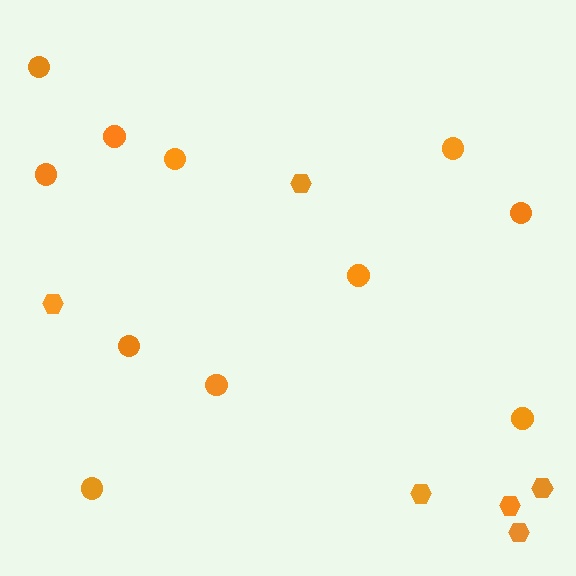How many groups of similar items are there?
There are 2 groups: one group of circles (11) and one group of hexagons (6).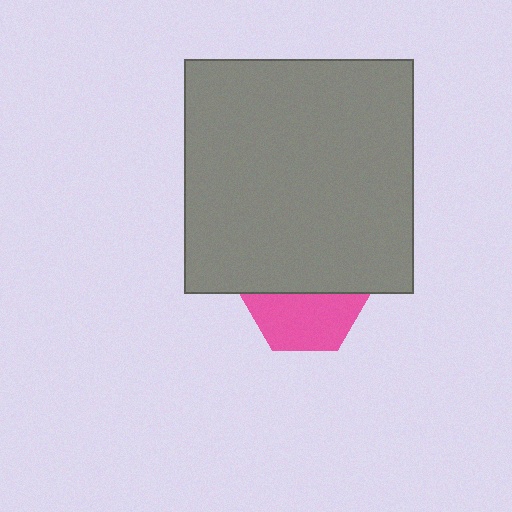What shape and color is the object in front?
The object in front is a gray rectangle.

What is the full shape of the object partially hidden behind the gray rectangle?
The partially hidden object is a pink hexagon.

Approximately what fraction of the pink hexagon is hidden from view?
Roughly 50% of the pink hexagon is hidden behind the gray rectangle.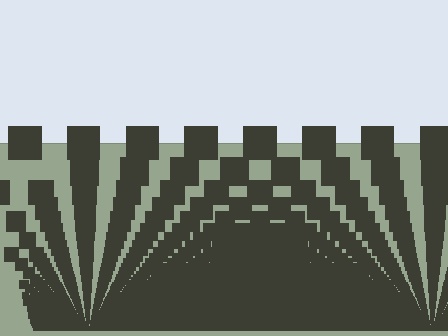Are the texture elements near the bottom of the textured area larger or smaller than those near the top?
Smaller. The gradient is inverted — elements near the bottom are smaller and denser.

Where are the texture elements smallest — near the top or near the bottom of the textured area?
Near the bottom.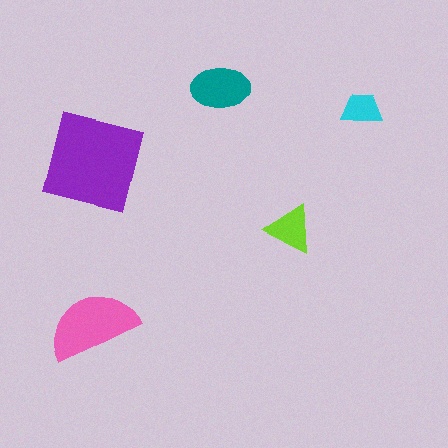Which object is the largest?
The purple square.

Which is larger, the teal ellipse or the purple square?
The purple square.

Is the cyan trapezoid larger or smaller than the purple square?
Smaller.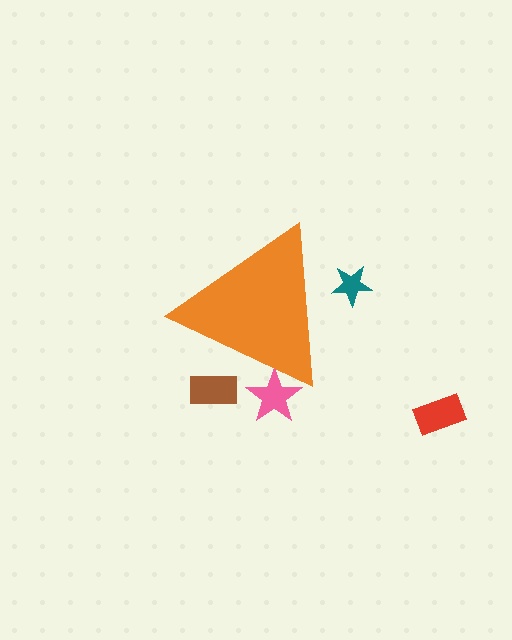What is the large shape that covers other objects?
An orange triangle.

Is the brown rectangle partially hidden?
Yes, the brown rectangle is partially hidden behind the orange triangle.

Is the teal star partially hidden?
Yes, the teal star is partially hidden behind the orange triangle.